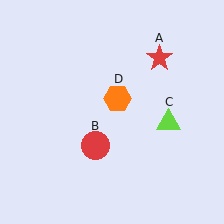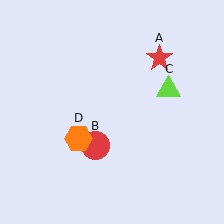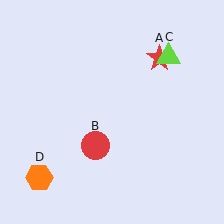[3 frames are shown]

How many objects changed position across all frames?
2 objects changed position: lime triangle (object C), orange hexagon (object D).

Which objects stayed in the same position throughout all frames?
Red star (object A) and red circle (object B) remained stationary.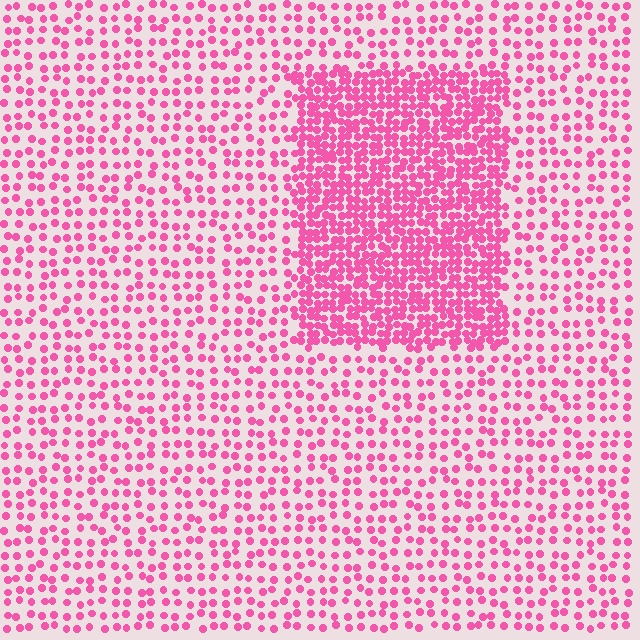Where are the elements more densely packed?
The elements are more densely packed inside the rectangle boundary.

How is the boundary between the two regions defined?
The boundary is defined by a change in element density (approximately 2.4x ratio). All elements are the same color, size, and shape.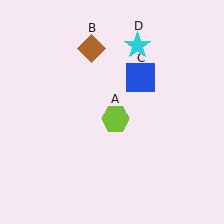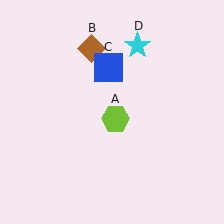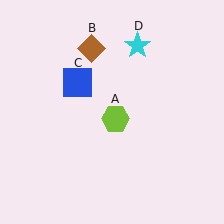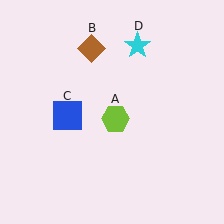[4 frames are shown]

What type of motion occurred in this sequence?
The blue square (object C) rotated counterclockwise around the center of the scene.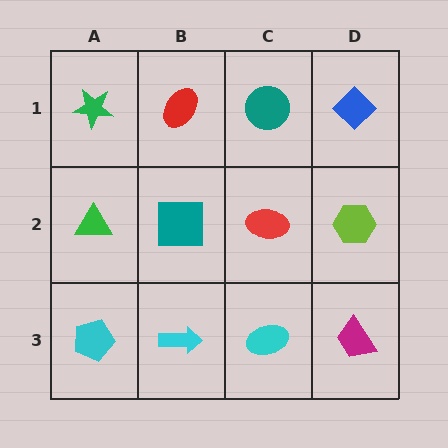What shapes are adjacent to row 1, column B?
A teal square (row 2, column B), a green star (row 1, column A), a teal circle (row 1, column C).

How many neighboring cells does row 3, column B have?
3.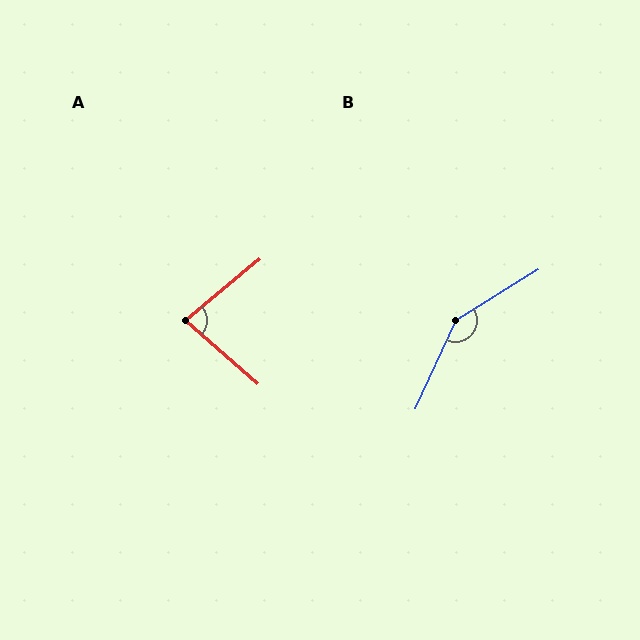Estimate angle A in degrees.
Approximately 81 degrees.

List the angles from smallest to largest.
A (81°), B (146°).